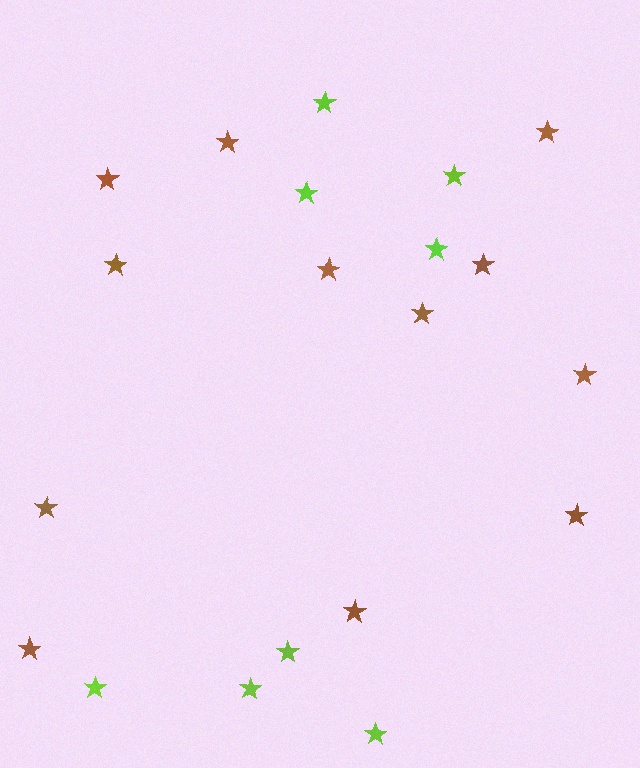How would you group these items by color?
There are 2 groups: one group of brown stars (12) and one group of lime stars (8).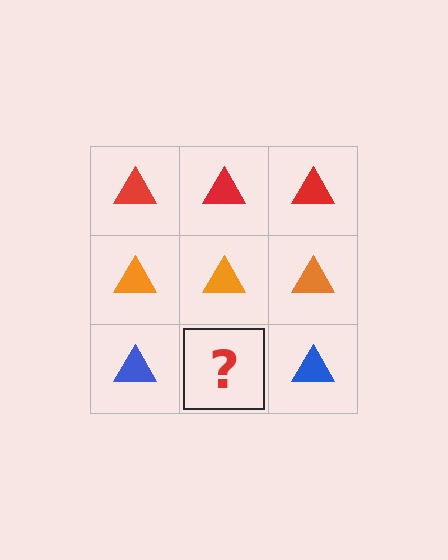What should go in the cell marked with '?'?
The missing cell should contain a blue triangle.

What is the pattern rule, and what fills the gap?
The rule is that each row has a consistent color. The gap should be filled with a blue triangle.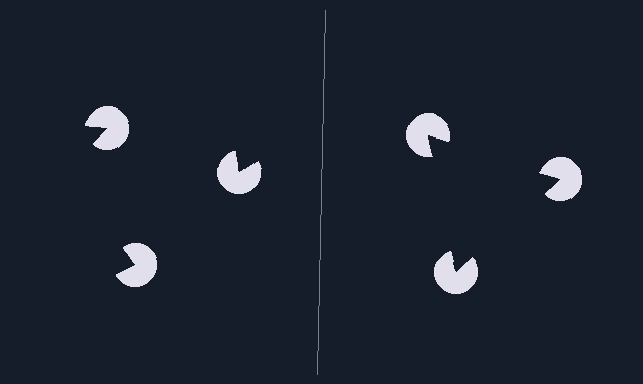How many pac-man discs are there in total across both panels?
6 — 3 on each side.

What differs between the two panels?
The pac-man discs are positioned identically on both sides; only the wedge orientations differ. On the right they align to a triangle; on the left they are misaligned.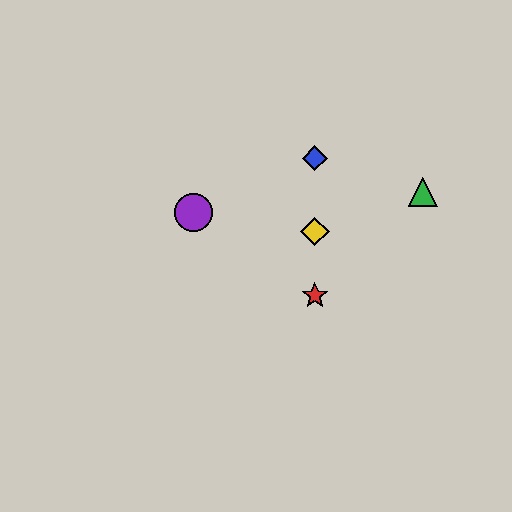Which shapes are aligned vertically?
The red star, the blue diamond, the yellow diamond are aligned vertically.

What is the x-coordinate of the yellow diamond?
The yellow diamond is at x≈315.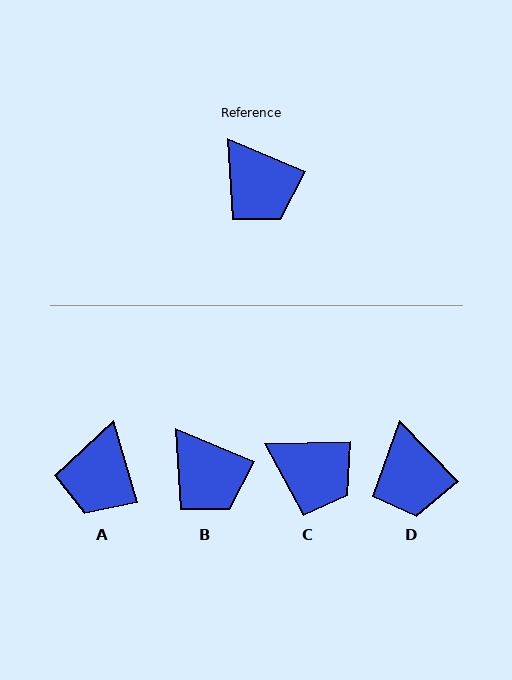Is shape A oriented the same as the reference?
No, it is off by about 51 degrees.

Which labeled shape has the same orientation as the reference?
B.